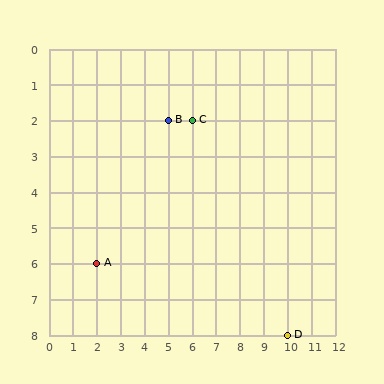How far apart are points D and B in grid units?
Points D and B are 5 columns and 6 rows apart (about 7.8 grid units diagonally).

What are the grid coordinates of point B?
Point B is at grid coordinates (5, 2).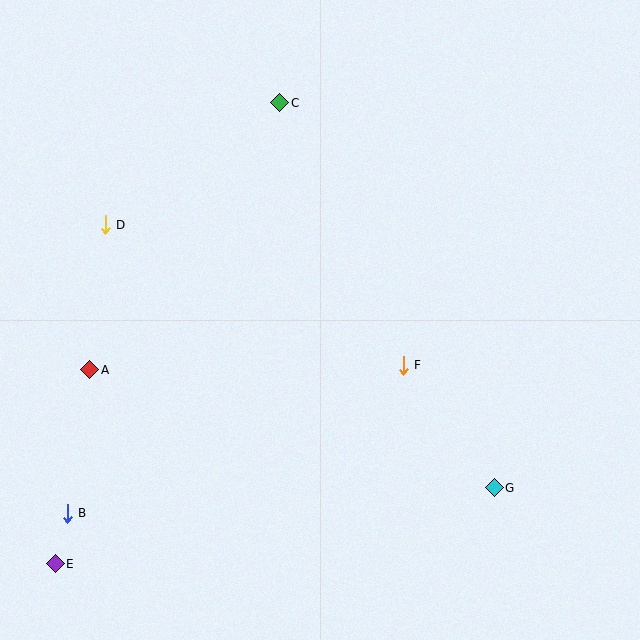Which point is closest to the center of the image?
Point F at (403, 365) is closest to the center.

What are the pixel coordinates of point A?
Point A is at (90, 370).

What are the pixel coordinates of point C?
Point C is at (280, 103).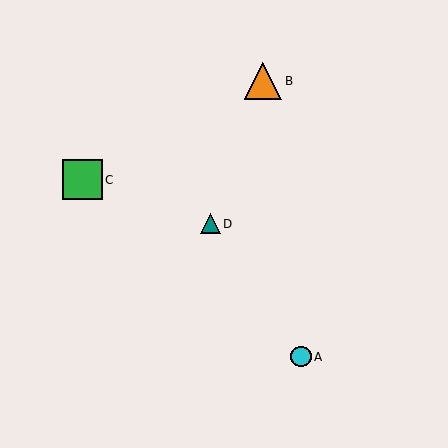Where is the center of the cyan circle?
The center of the cyan circle is at (301, 357).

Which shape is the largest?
The green square (labeled C) is the largest.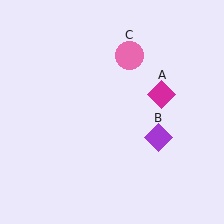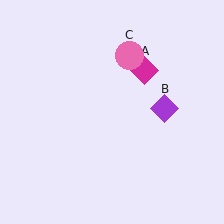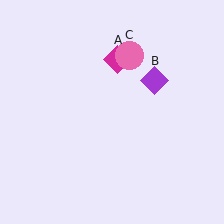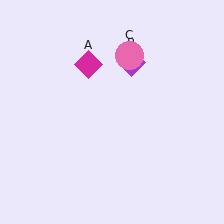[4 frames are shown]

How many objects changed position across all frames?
2 objects changed position: magenta diamond (object A), purple diamond (object B).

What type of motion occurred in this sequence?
The magenta diamond (object A), purple diamond (object B) rotated counterclockwise around the center of the scene.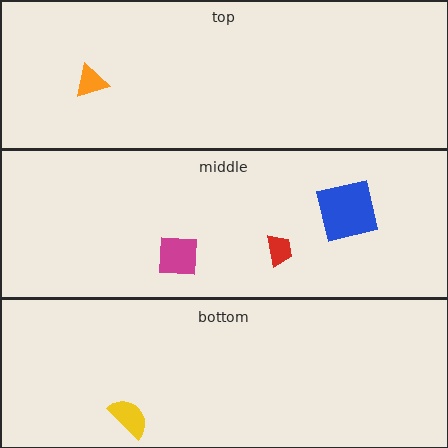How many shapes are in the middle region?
3.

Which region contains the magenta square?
The middle region.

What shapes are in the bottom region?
The yellow semicircle.